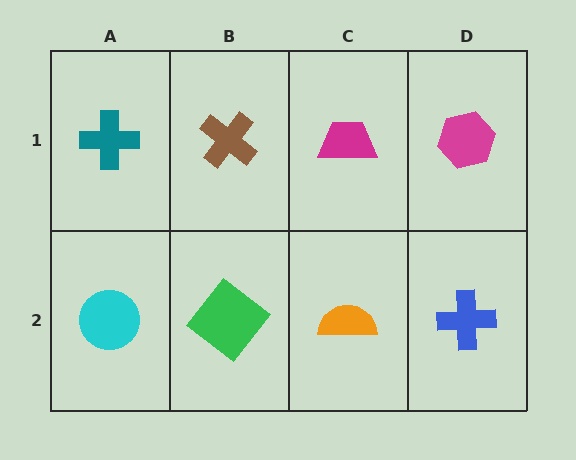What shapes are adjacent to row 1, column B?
A green diamond (row 2, column B), a teal cross (row 1, column A), a magenta trapezoid (row 1, column C).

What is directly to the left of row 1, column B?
A teal cross.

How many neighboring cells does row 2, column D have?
2.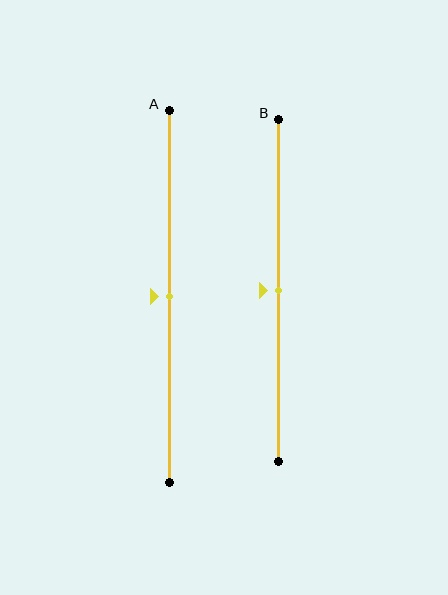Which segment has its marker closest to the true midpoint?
Segment A has its marker closest to the true midpoint.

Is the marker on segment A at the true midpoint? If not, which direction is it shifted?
Yes, the marker on segment A is at the true midpoint.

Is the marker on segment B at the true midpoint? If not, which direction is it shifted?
Yes, the marker on segment B is at the true midpoint.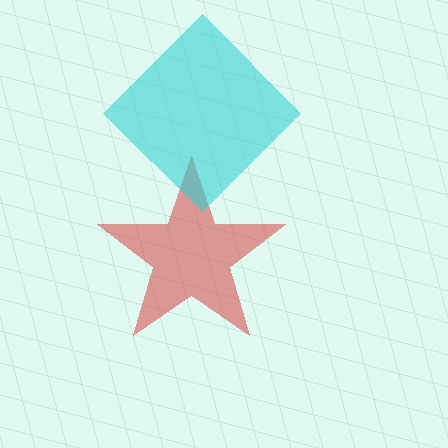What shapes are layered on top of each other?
The layered shapes are: a red star, a cyan diamond.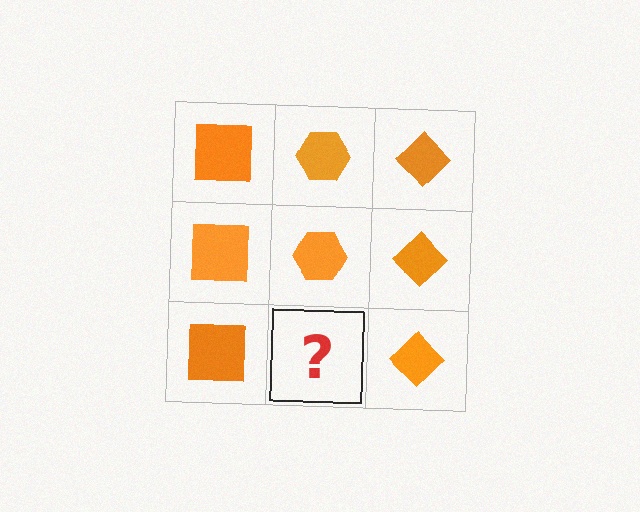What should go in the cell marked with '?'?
The missing cell should contain an orange hexagon.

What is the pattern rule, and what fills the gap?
The rule is that each column has a consistent shape. The gap should be filled with an orange hexagon.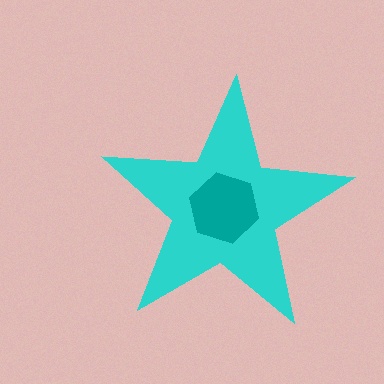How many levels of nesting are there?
2.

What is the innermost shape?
The teal hexagon.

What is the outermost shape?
The cyan star.